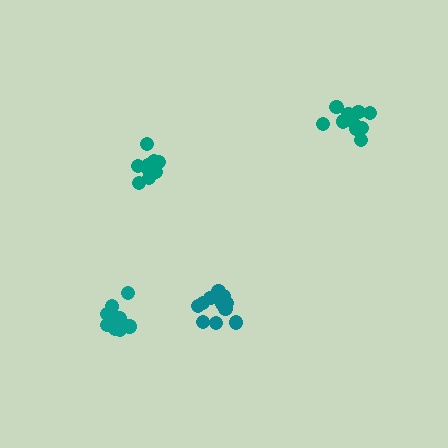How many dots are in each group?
Group 1: 10 dots, Group 2: 12 dots, Group 3: 10 dots, Group 4: 13 dots (45 total).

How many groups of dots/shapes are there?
There are 4 groups.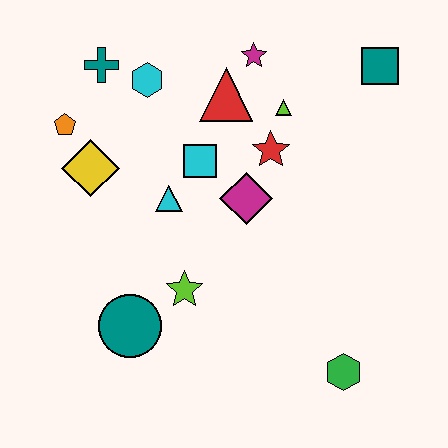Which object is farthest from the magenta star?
The green hexagon is farthest from the magenta star.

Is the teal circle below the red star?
Yes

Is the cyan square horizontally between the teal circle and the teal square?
Yes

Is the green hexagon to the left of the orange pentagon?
No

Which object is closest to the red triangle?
The magenta star is closest to the red triangle.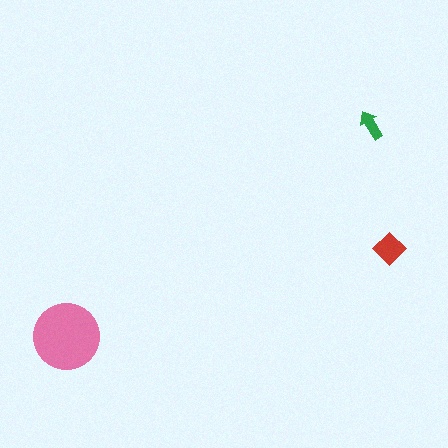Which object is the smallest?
The green arrow.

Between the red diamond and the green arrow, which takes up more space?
The red diamond.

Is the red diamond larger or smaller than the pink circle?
Smaller.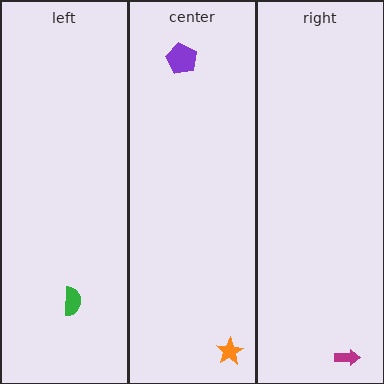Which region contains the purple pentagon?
The center region.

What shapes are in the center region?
The orange star, the purple pentagon.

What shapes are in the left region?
The green semicircle.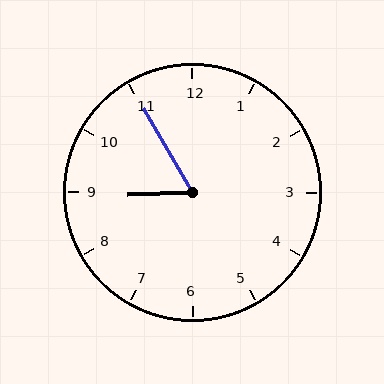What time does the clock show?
8:55.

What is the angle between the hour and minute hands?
Approximately 62 degrees.